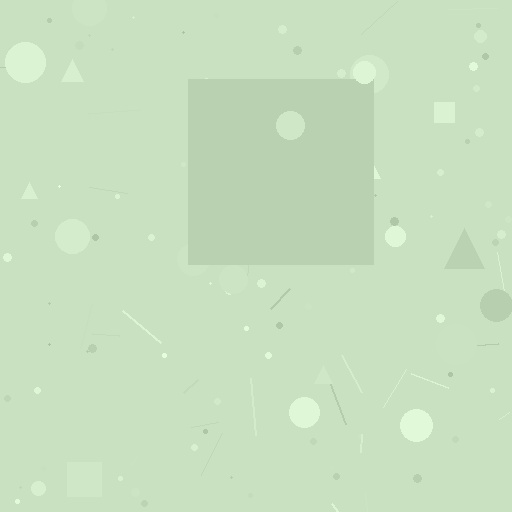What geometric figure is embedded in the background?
A square is embedded in the background.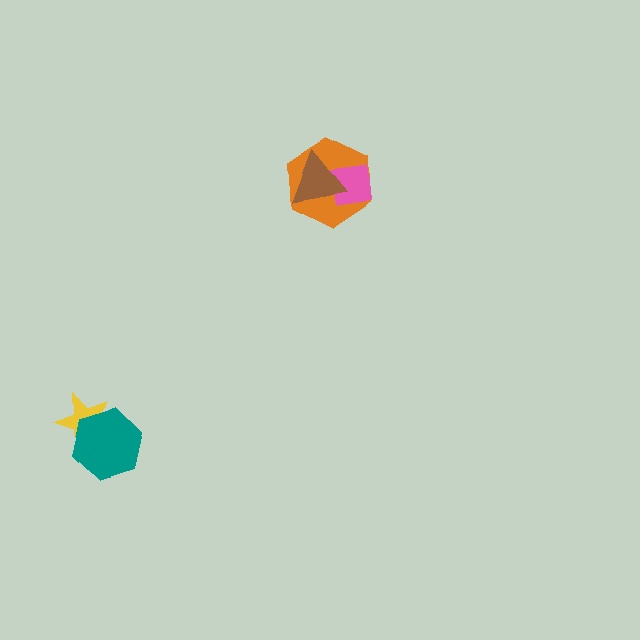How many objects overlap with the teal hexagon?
1 object overlaps with the teal hexagon.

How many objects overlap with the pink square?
2 objects overlap with the pink square.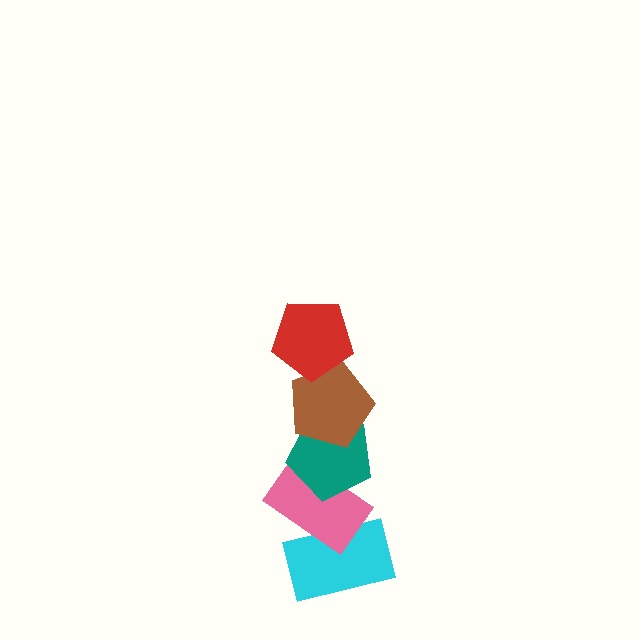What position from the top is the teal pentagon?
The teal pentagon is 3rd from the top.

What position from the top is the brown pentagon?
The brown pentagon is 2nd from the top.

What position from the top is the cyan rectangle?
The cyan rectangle is 5th from the top.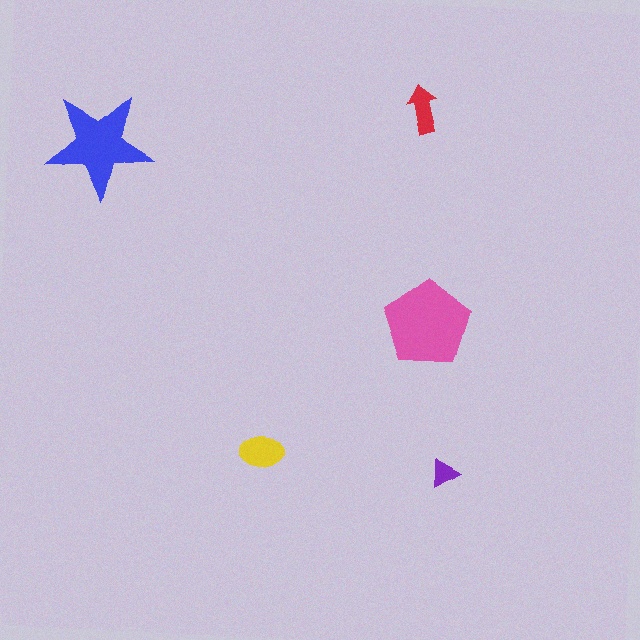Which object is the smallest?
The purple triangle.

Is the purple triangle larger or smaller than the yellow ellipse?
Smaller.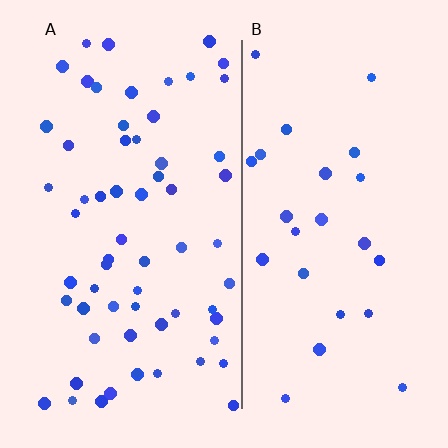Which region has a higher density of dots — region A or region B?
A (the left).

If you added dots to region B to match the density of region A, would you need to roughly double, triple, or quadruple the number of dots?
Approximately double.